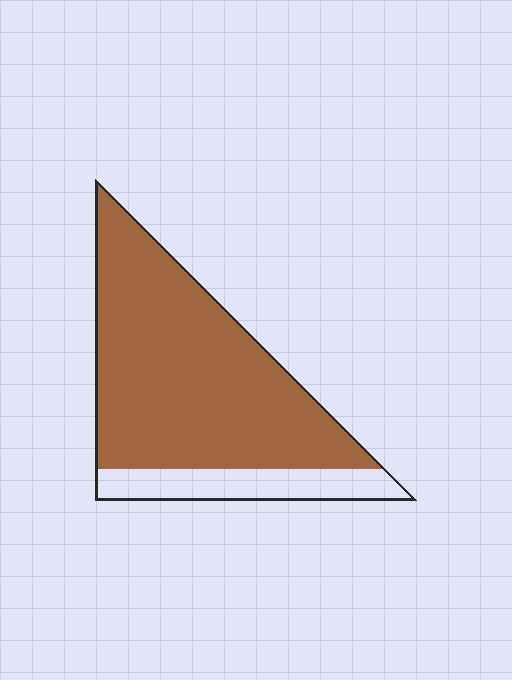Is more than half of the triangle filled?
Yes.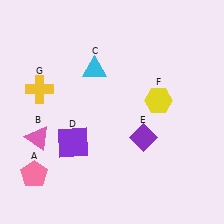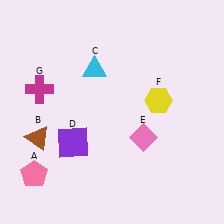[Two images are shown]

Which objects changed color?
B changed from pink to brown. E changed from purple to pink. G changed from yellow to magenta.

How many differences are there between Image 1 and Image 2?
There are 3 differences between the two images.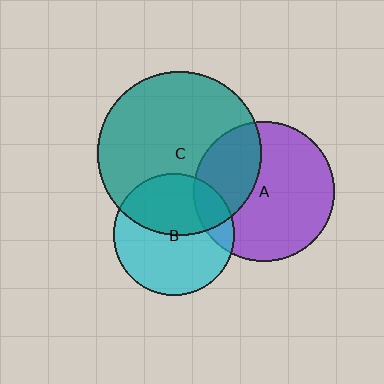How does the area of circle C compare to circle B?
Approximately 1.8 times.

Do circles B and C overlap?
Yes.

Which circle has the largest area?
Circle C (teal).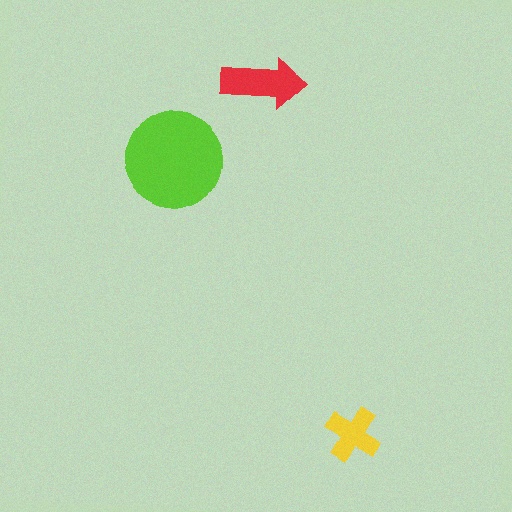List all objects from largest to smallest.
The lime circle, the red arrow, the yellow cross.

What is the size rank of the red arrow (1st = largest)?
2nd.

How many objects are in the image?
There are 3 objects in the image.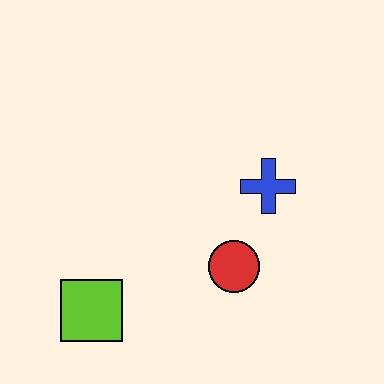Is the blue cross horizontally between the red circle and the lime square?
No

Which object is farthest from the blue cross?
The lime square is farthest from the blue cross.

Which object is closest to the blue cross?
The red circle is closest to the blue cross.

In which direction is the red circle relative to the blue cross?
The red circle is below the blue cross.